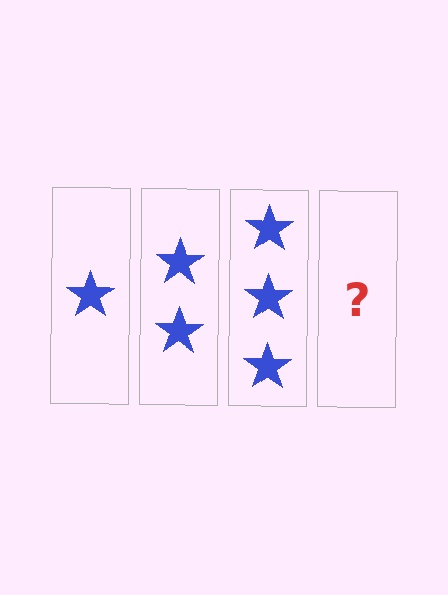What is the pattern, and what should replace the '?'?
The pattern is that each step adds one more star. The '?' should be 4 stars.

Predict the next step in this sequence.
The next step is 4 stars.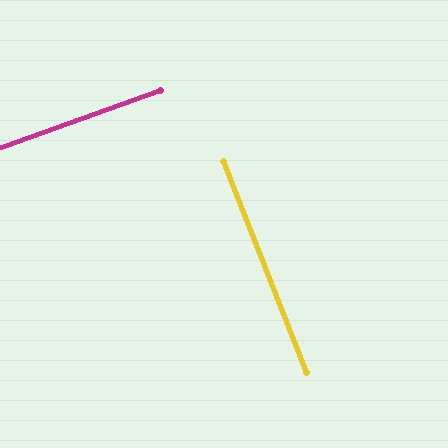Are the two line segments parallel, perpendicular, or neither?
Perpendicular — they meet at approximately 88°.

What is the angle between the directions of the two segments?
Approximately 88 degrees.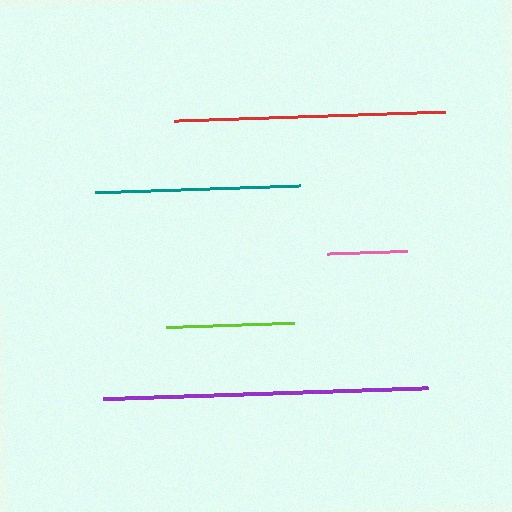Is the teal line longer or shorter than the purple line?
The purple line is longer than the teal line.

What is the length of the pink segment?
The pink segment is approximately 80 pixels long.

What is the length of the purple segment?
The purple segment is approximately 325 pixels long.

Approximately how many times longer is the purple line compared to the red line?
The purple line is approximately 1.2 times the length of the red line.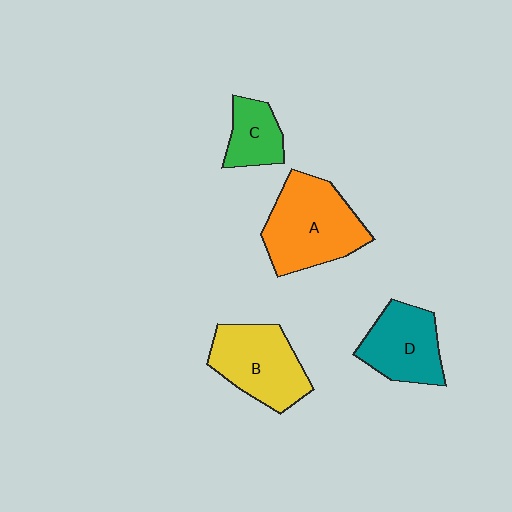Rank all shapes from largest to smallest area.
From largest to smallest: A (orange), B (yellow), D (teal), C (green).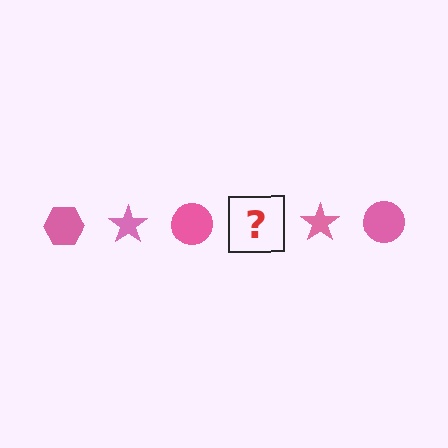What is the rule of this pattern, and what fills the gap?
The rule is that the pattern cycles through hexagon, star, circle shapes in pink. The gap should be filled with a pink hexagon.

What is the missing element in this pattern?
The missing element is a pink hexagon.